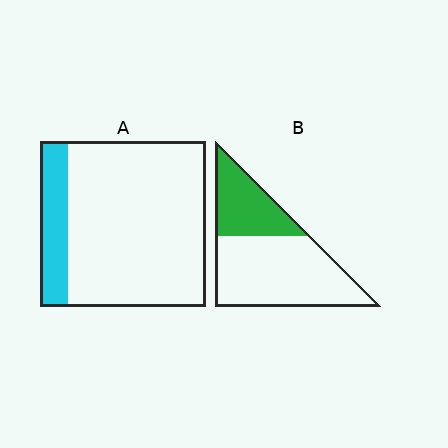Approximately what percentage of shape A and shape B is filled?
A is approximately 15% and B is approximately 35%.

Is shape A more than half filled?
No.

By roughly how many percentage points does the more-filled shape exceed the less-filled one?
By roughly 15 percentage points (B over A).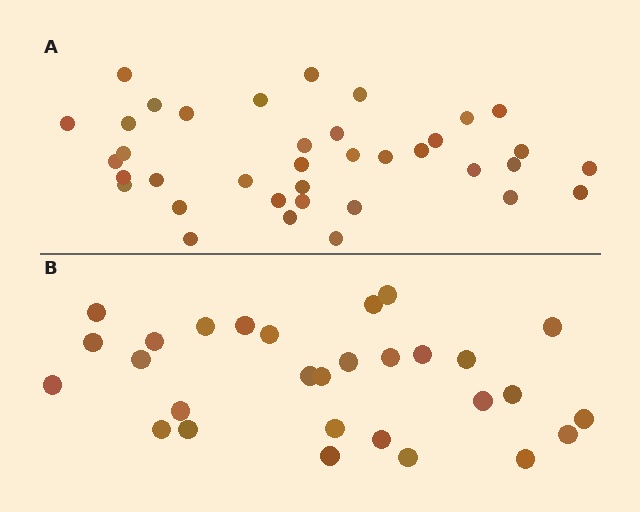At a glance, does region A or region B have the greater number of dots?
Region A (the top region) has more dots.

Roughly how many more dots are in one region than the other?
Region A has roughly 8 or so more dots than region B.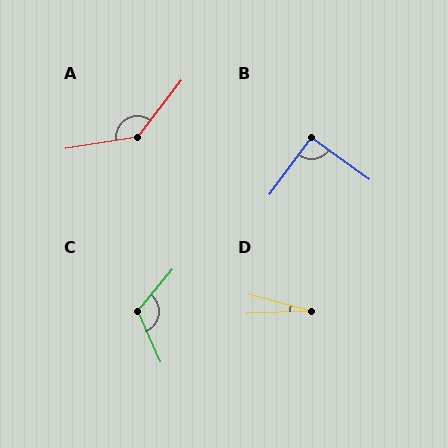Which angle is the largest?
A, at approximately 137 degrees.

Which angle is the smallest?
D, at approximately 17 degrees.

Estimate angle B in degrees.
Approximately 91 degrees.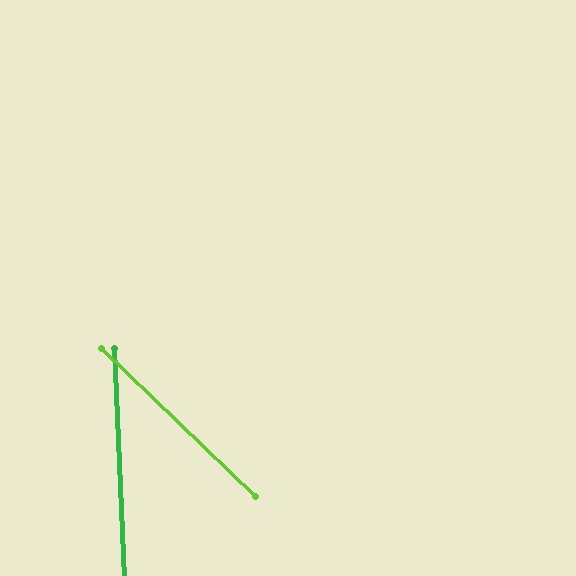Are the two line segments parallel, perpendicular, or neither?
Neither parallel nor perpendicular — they differ by about 44°.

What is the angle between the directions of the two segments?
Approximately 44 degrees.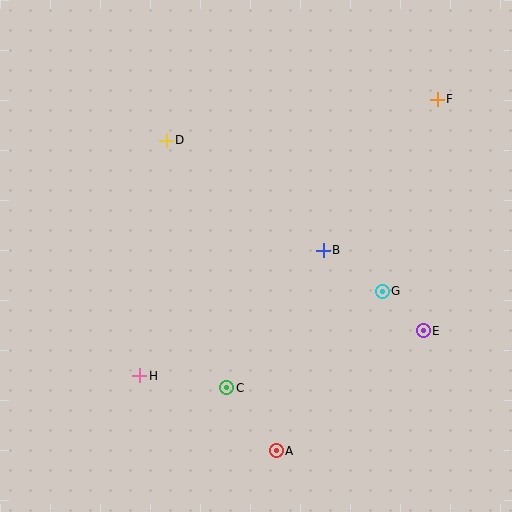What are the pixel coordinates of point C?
Point C is at (227, 388).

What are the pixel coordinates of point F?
Point F is at (437, 99).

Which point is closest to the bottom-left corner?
Point H is closest to the bottom-left corner.